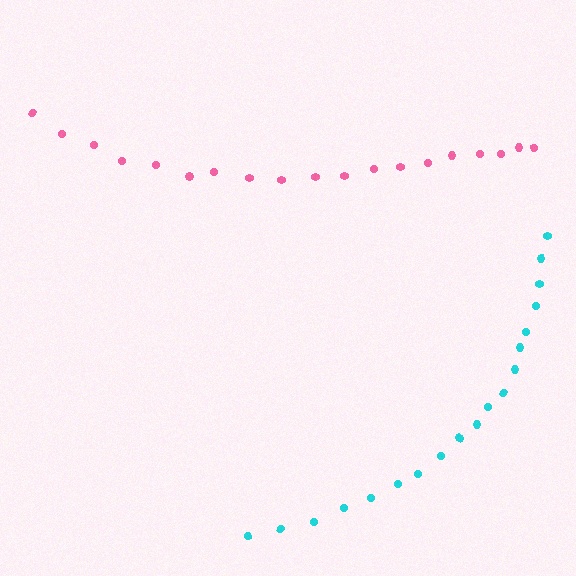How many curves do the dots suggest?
There are 2 distinct paths.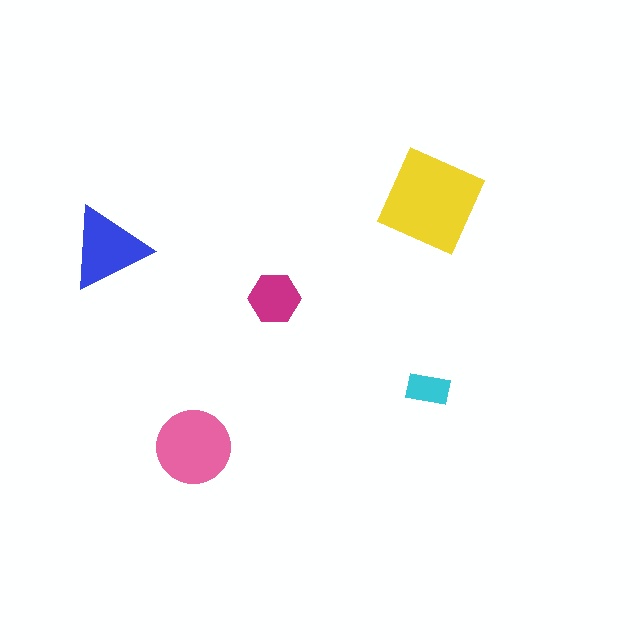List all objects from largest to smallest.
The yellow diamond, the pink circle, the blue triangle, the magenta hexagon, the cyan rectangle.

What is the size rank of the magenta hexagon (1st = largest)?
4th.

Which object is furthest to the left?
The blue triangle is leftmost.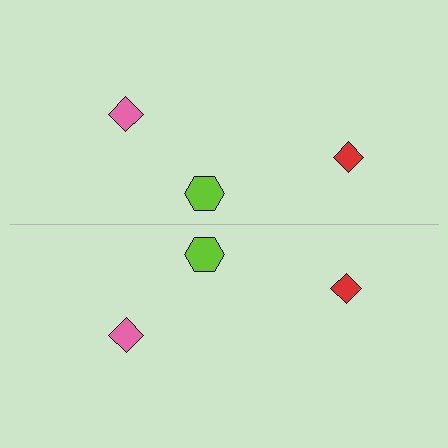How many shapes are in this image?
There are 6 shapes in this image.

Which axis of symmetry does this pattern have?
The pattern has a horizontal axis of symmetry running through the center of the image.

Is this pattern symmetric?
Yes, this pattern has bilateral (reflection) symmetry.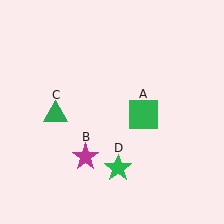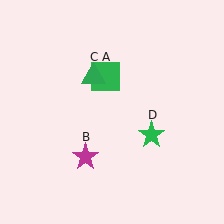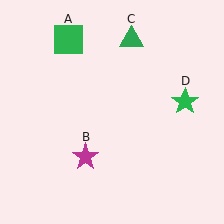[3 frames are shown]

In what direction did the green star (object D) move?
The green star (object D) moved up and to the right.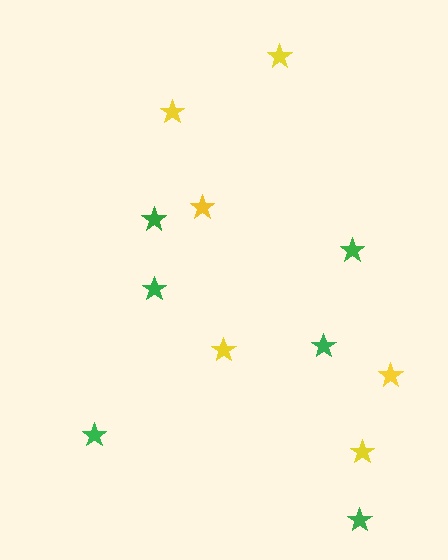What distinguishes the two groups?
There are 2 groups: one group of yellow stars (6) and one group of green stars (6).